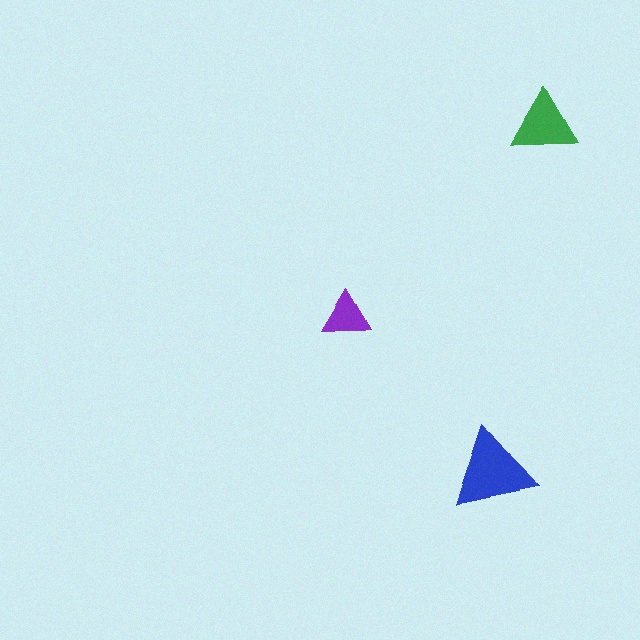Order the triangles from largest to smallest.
the blue one, the green one, the purple one.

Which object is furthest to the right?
The green triangle is rightmost.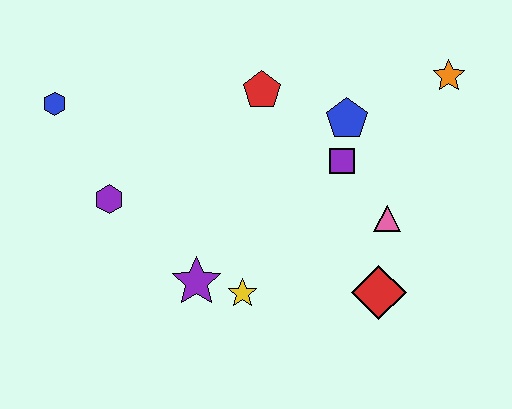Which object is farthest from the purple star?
The orange star is farthest from the purple star.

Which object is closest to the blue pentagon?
The purple square is closest to the blue pentagon.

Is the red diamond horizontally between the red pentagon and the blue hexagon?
No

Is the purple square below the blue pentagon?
Yes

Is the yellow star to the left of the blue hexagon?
No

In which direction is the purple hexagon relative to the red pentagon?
The purple hexagon is to the left of the red pentagon.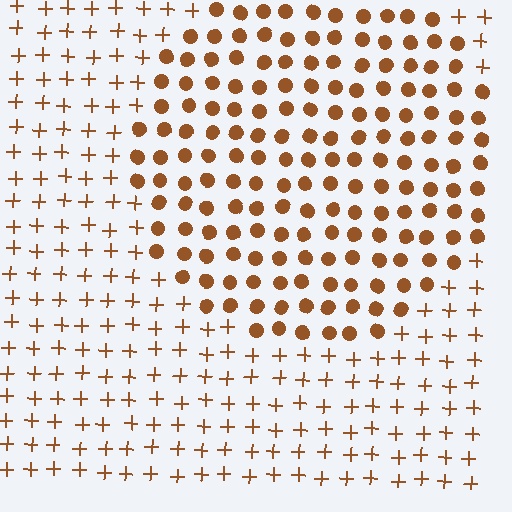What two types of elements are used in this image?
The image uses circles inside the circle region and plus signs outside it.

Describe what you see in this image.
The image is filled with small brown elements arranged in a uniform grid. A circle-shaped region contains circles, while the surrounding area contains plus signs. The boundary is defined purely by the change in element shape.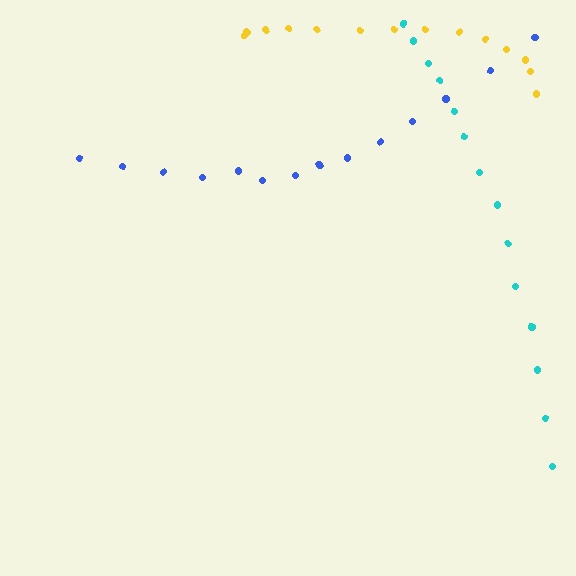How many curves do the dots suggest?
There are 3 distinct paths.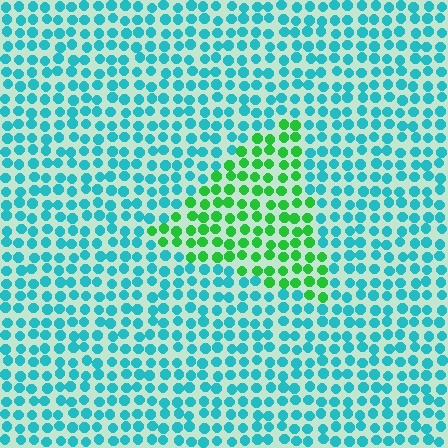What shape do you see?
I see a triangle.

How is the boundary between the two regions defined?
The boundary is defined purely by a slight shift in hue (about 56 degrees). Spacing, size, and orientation are identical on both sides.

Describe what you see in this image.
The image is filled with small cyan elements in a uniform arrangement. A triangle-shaped region is visible where the elements are tinted to a slightly different hue, forming a subtle color boundary.